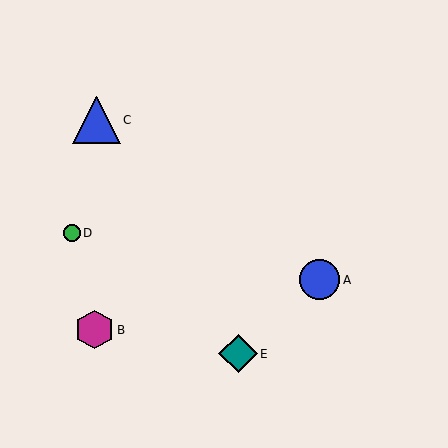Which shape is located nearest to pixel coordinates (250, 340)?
The teal diamond (labeled E) at (238, 354) is nearest to that location.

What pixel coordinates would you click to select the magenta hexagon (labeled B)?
Click at (95, 330) to select the magenta hexagon B.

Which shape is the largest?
The blue triangle (labeled C) is the largest.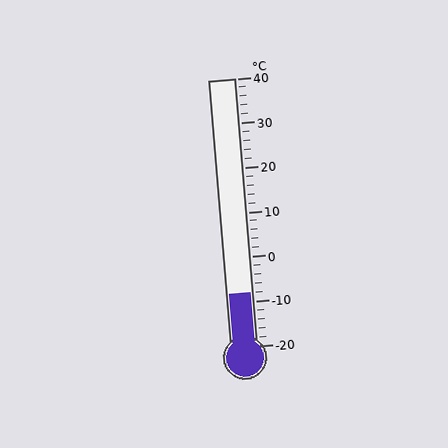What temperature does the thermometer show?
The thermometer shows approximately -8°C.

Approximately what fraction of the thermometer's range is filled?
The thermometer is filled to approximately 20% of its range.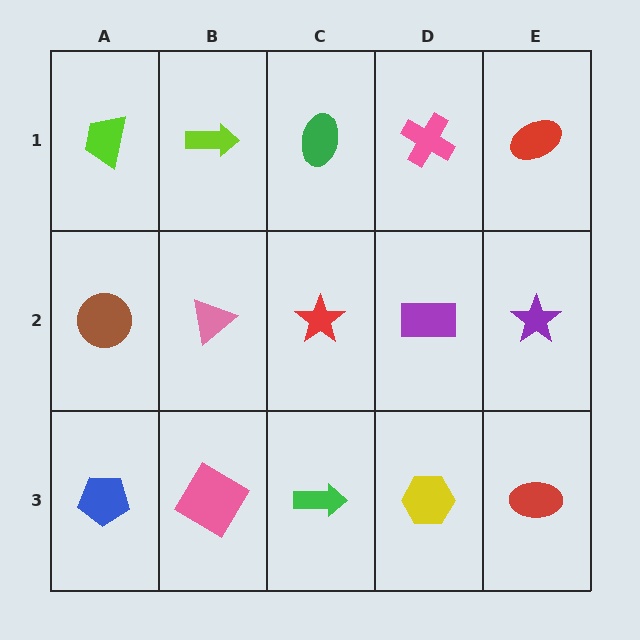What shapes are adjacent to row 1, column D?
A purple rectangle (row 2, column D), a green ellipse (row 1, column C), a red ellipse (row 1, column E).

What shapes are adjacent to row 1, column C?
A red star (row 2, column C), a lime arrow (row 1, column B), a pink cross (row 1, column D).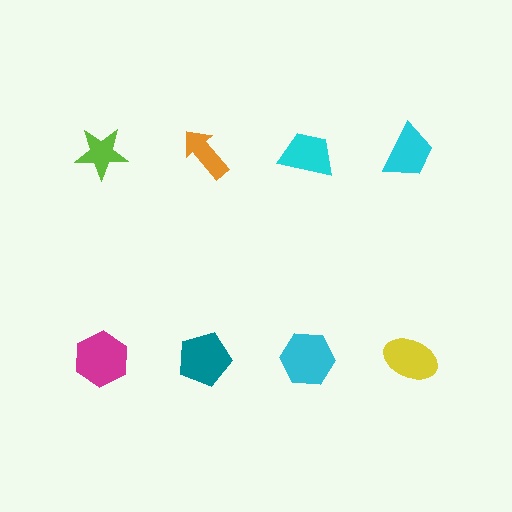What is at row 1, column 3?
A cyan trapezoid.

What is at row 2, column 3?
A cyan hexagon.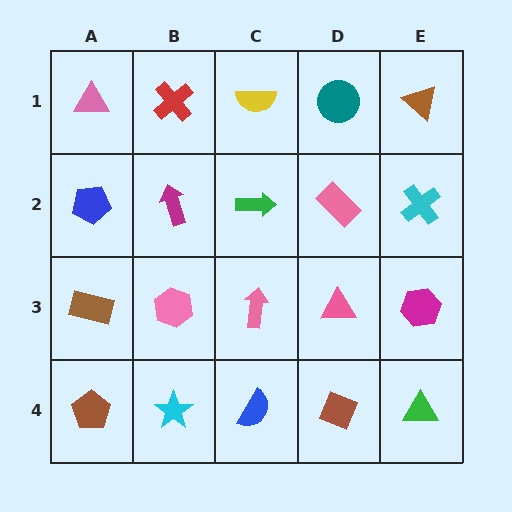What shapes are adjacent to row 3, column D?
A pink rectangle (row 2, column D), a brown diamond (row 4, column D), a pink arrow (row 3, column C), a magenta hexagon (row 3, column E).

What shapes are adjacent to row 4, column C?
A pink arrow (row 3, column C), a cyan star (row 4, column B), a brown diamond (row 4, column D).